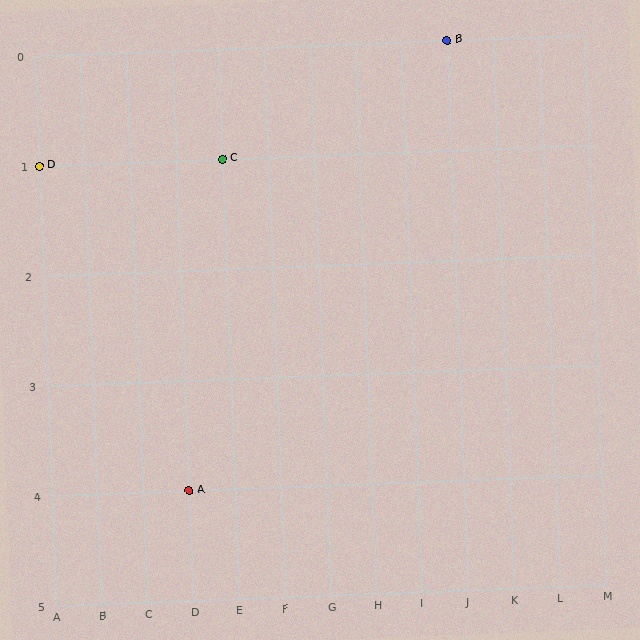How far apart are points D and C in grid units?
Points D and C are 4 columns apart.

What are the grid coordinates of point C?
Point C is at grid coordinates (E, 1).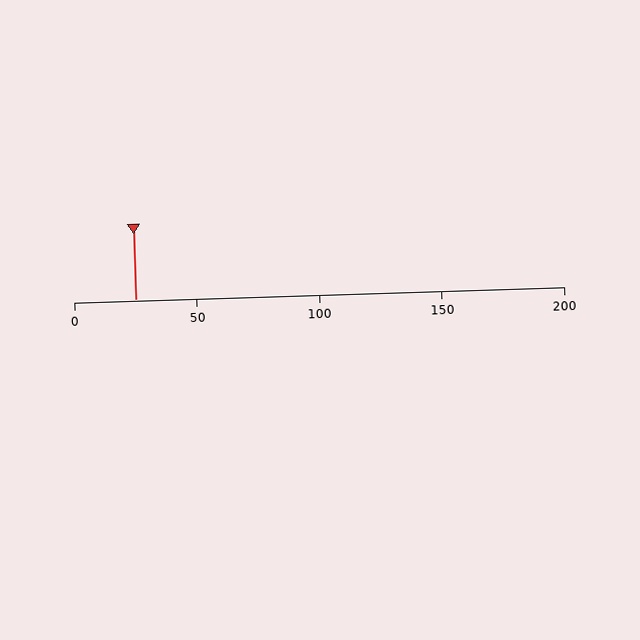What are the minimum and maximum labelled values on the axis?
The axis runs from 0 to 200.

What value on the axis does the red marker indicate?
The marker indicates approximately 25.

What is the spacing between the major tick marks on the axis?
The major ticks are spaced 50 apart.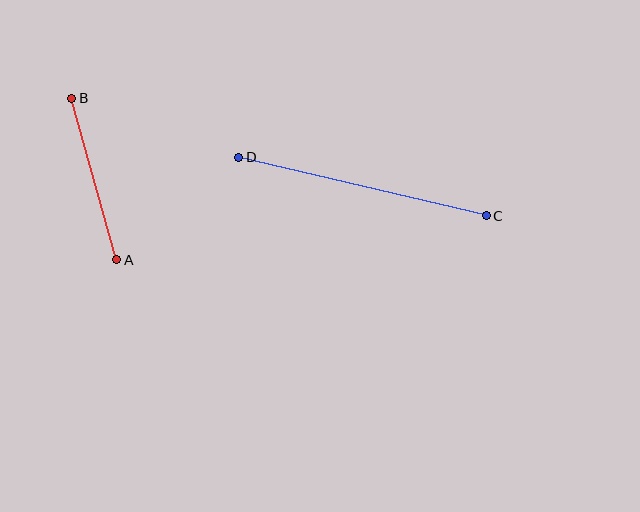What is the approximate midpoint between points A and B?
The midpoint is at approximately (94, 179) pixels.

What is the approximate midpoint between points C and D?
The midpoint is at approximately (362, 186) pixels.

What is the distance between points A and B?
The distance is approximately 168 pixels.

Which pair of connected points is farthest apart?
Points C and D are farthest apart.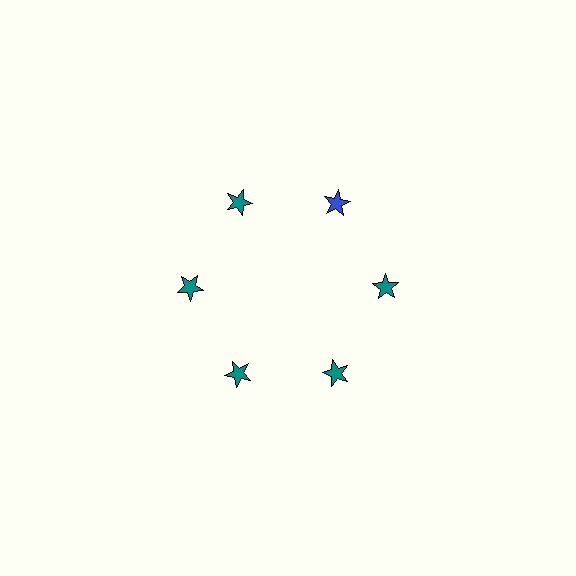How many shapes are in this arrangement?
There are 6 shapes arranged in a ring pattern.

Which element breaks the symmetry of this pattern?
The blue star at roughly the 1 o'clock position breaks the symmetry. All other shapes are teal stars.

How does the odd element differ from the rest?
It has a different color: blue instead of teal.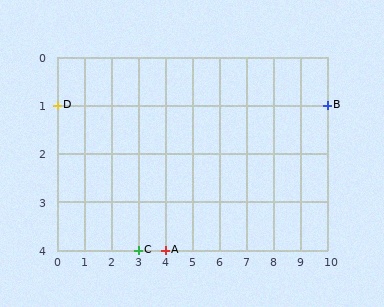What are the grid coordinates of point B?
Point B is at grid coordinates (10, 1).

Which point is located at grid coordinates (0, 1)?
Point D is at (0, 1).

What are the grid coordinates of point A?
Point A is at grid coordinates (4, 4).